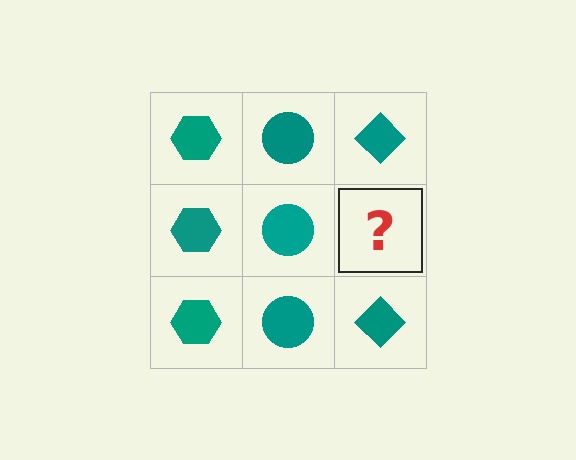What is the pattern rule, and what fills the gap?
The rule is that each column has a consistent shape. The gap should be filled with a teal diamond.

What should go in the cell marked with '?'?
The missing cell should contain a teal diamond.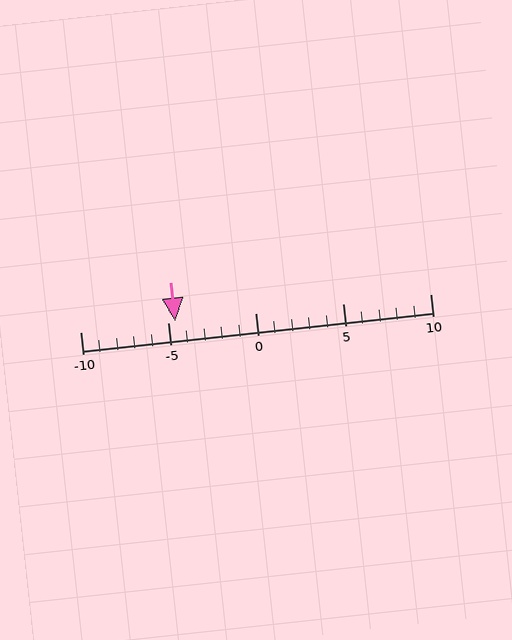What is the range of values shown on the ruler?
The ruler shows values from -10 to 10.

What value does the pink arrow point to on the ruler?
The pink arrow points to approximately -5.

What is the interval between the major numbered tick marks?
The major tick marks are spaced 5 units apart.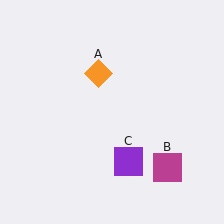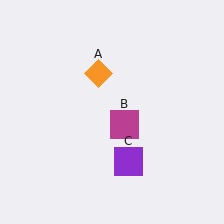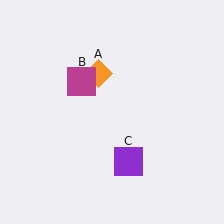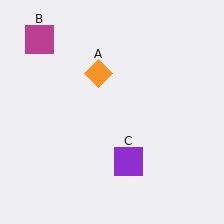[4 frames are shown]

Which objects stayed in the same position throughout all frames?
Orange diamond (object A) and purple square (object C) remained stationary.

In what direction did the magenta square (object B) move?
The magenta square (object B) moved up and to the left.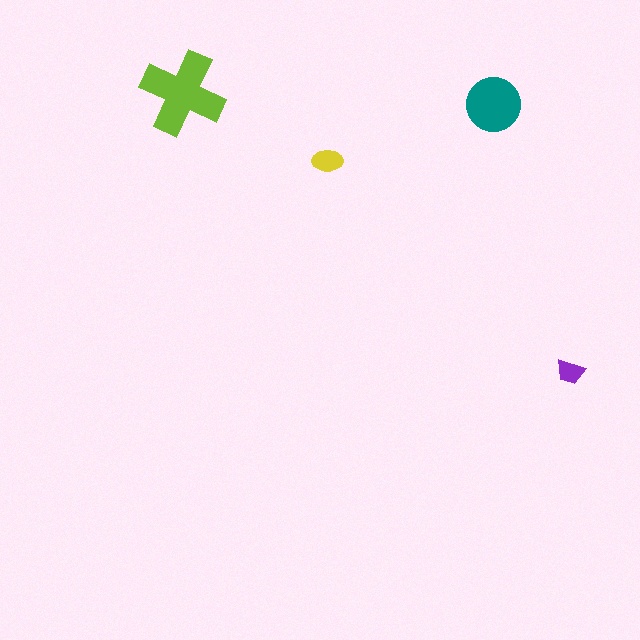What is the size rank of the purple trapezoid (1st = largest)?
4th.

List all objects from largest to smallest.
The lime cross, the teal circle, the yellow ellipse, the purple trapezoid.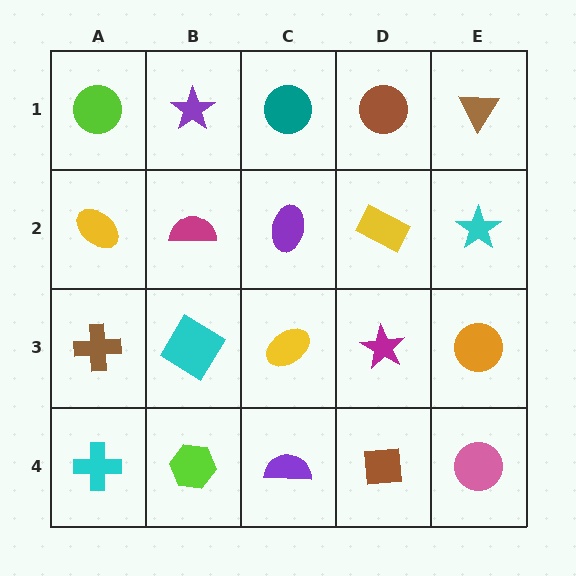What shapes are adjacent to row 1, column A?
A yellow ellipse (row 2, column A), a purple star (row 1, column B).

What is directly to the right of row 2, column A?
A magenta semicircle.